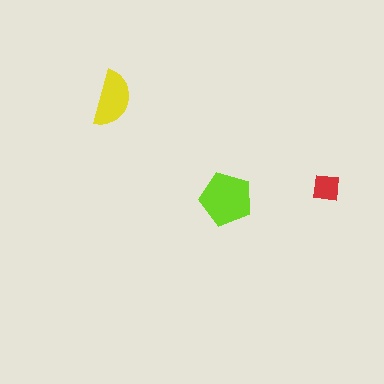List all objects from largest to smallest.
The lime pentagon, the yellow semicircle, the red square.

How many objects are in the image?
There are 3 objects in the image.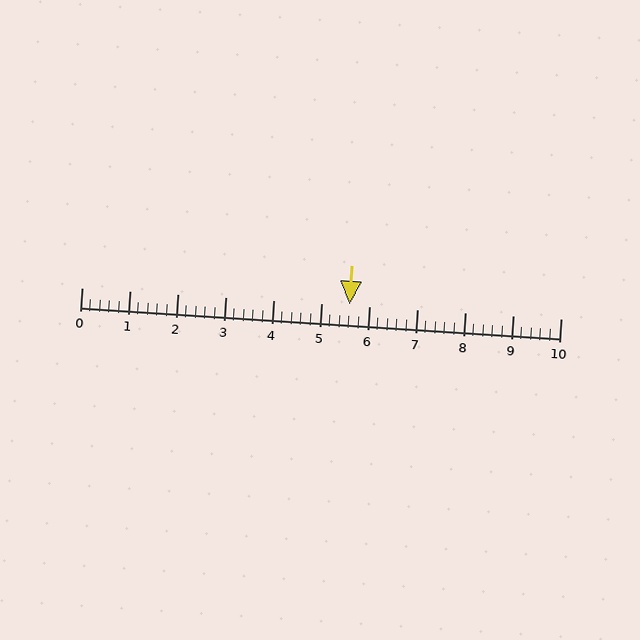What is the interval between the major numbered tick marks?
The major tick marks are spaced 1 units apart.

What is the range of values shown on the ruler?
The ruler shows values from 0 to 10.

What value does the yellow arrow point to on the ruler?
The yellow arrow points to approximately 5.6.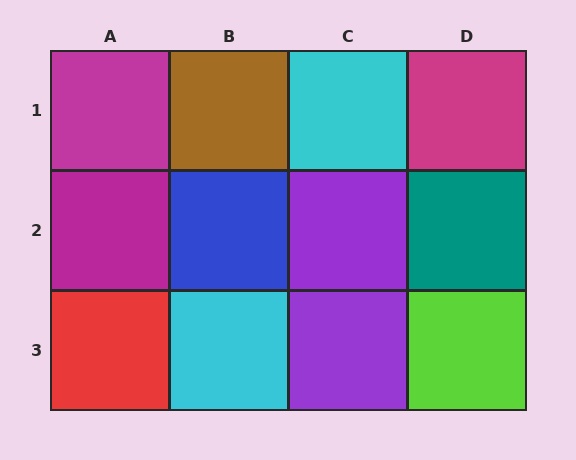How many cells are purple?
2 cells are purple.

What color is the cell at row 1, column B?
Brown.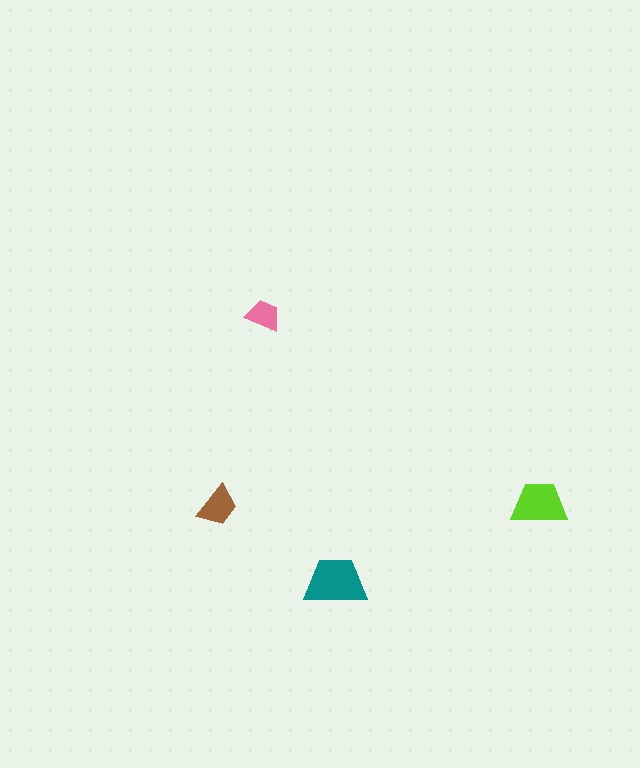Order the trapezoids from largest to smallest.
the teal one, the lime one, the brown one, the pink one.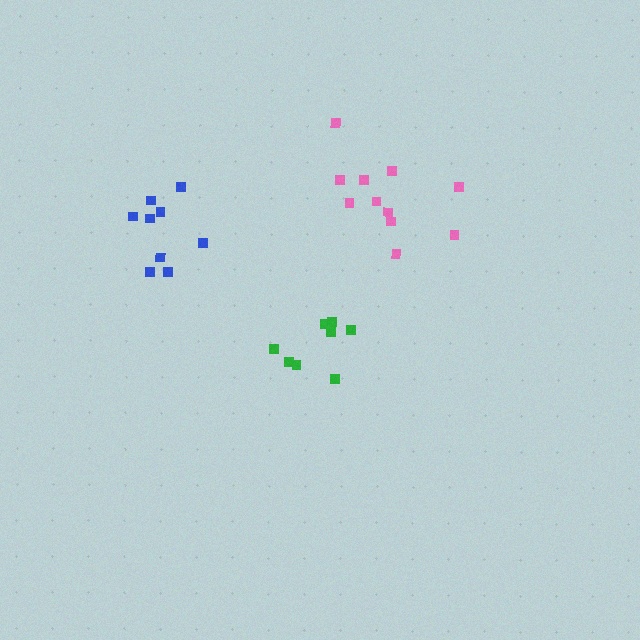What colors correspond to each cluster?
The clusters are colored: green, blue, pink.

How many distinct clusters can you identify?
There are 3 distinct clusters.